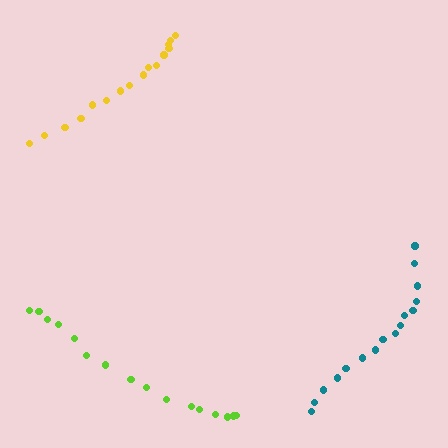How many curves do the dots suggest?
There are 3 distinct paths.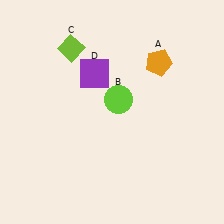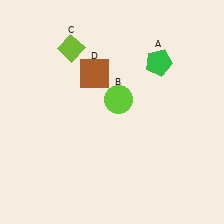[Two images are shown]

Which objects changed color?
A changed from orange to green. D changed from purple to brown.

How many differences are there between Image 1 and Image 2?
There are 2 differences between the two images.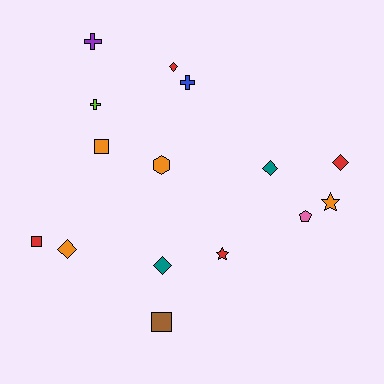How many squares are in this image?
There are 3 squares.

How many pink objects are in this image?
There is 1 pink object.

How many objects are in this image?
There are 15 objects.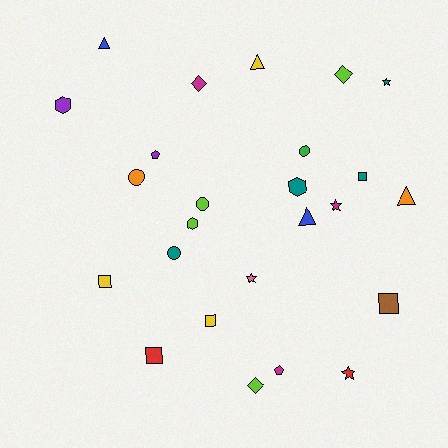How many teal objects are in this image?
There are 4 teal objects.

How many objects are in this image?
There are 25 objects.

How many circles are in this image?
There are 4 circles.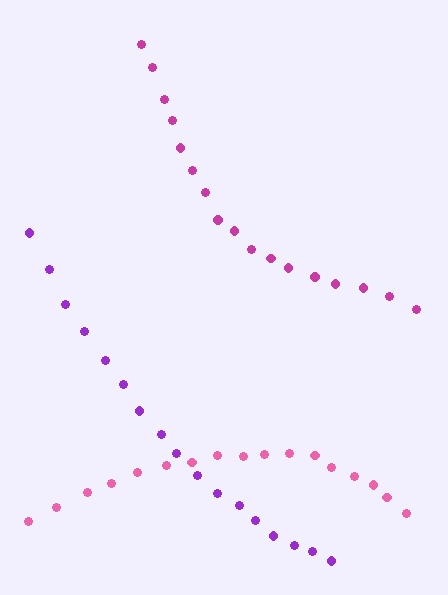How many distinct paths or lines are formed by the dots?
There are 3 distinct paths.